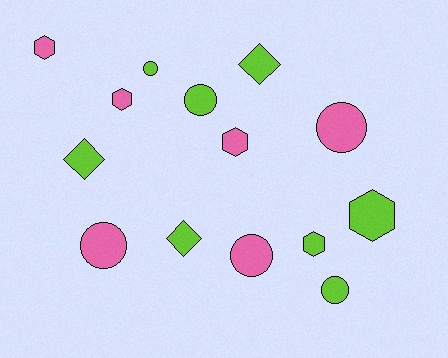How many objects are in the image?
There are 14 objects.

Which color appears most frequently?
Lime, with 8 objects.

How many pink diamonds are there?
There are no pink diamonds.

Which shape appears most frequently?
Circle, with 6 objects.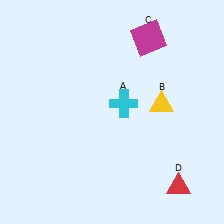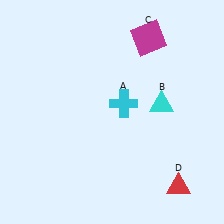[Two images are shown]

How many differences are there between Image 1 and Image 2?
There is 1 difference between the two images.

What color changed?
The triangle (B) changed from yellow in Image 1 to cyan in Image 2.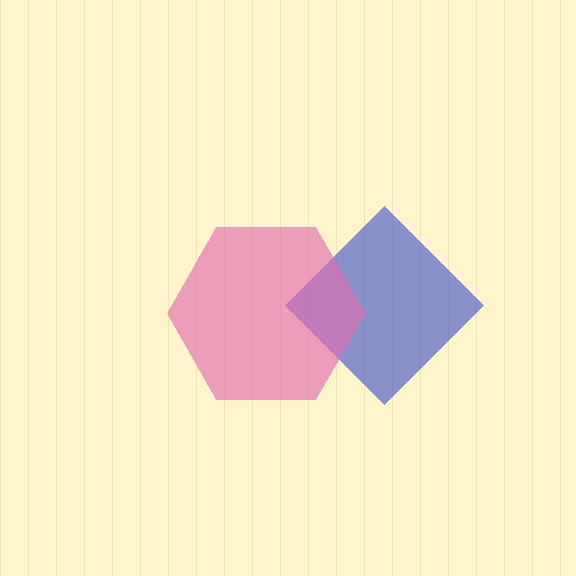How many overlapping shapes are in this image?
There are 2 overlapping shapes in the image.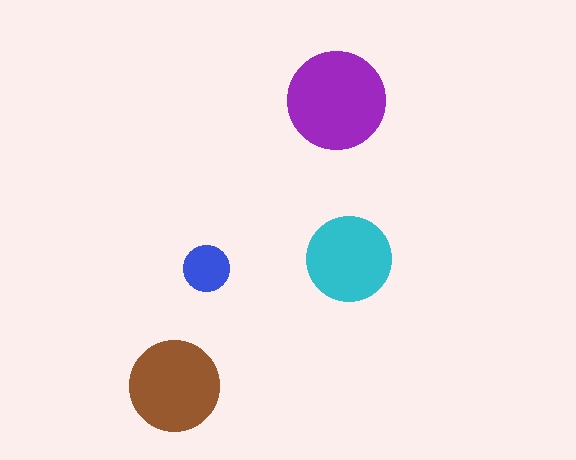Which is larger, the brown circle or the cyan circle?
The brown one.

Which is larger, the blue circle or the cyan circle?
The cyan one.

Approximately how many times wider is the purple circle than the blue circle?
About 2 times wider.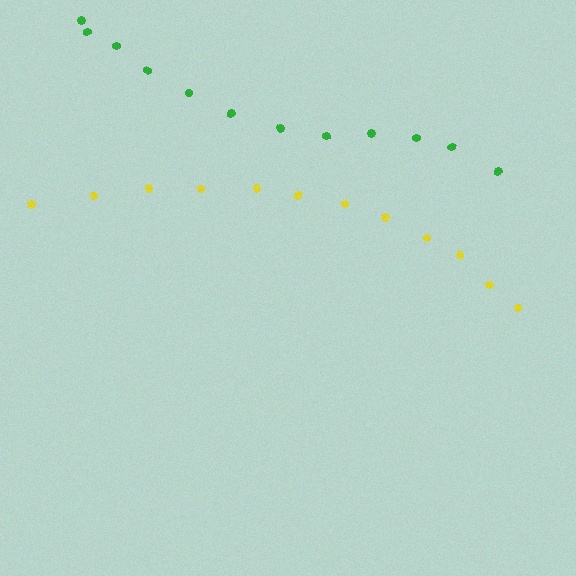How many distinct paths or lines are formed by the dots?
There are 2 distinct paths.